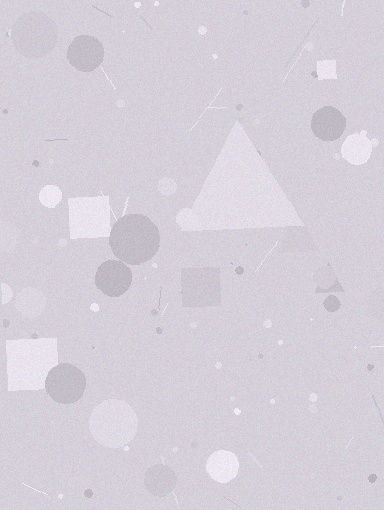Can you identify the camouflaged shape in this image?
The camouflaged shape is a triangle.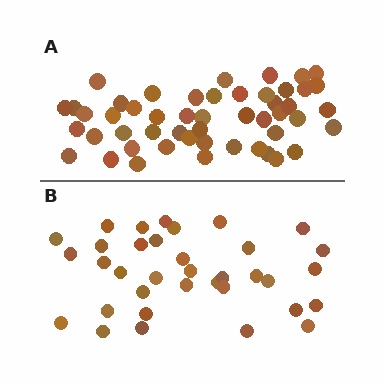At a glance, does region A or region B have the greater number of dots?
Region A (the top region) has more dots.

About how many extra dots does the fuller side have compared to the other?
Region A has approximately 15 more dots than region B.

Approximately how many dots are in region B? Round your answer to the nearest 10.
About 40 dots. (The exact count is 35, which rounds to 40.)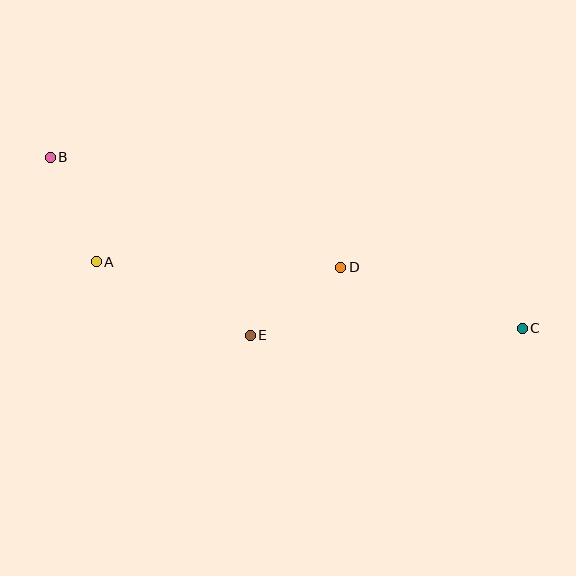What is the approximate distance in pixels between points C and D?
The distance between C and D is approximately 191 pixels.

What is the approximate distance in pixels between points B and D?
The distance between B and D is approximately 311 pixels.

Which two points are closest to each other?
Points D and E are closest to each other.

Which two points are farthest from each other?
Points B and C are farthest from each other.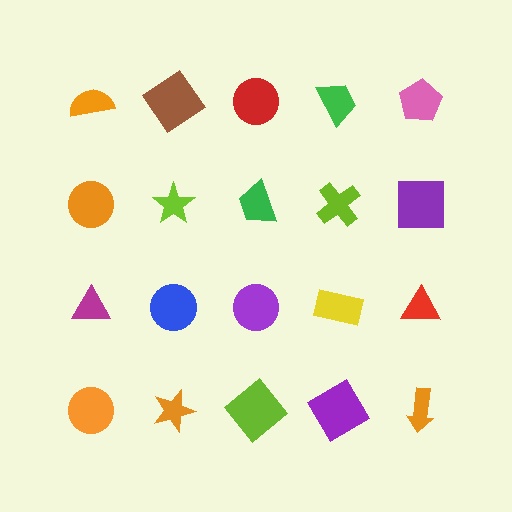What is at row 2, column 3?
A green trapezoid.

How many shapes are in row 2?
5 shapes.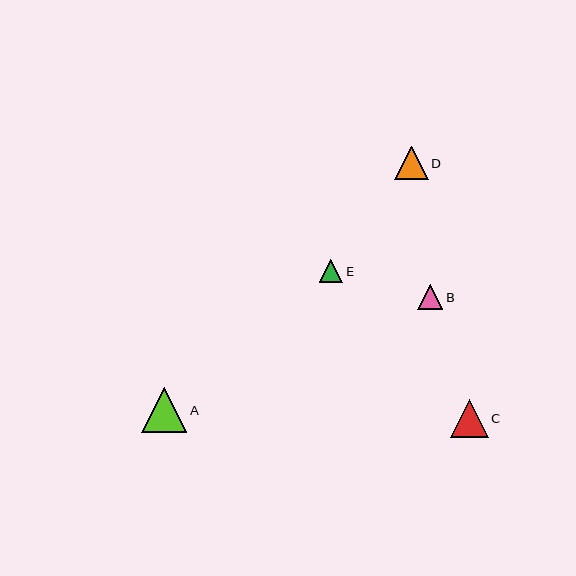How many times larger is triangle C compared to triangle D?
Triangle C is approximately 1.1 times the size of triangle D.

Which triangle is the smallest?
Triangle E is the smallest with a size of approximately 23 pixels.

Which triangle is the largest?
Triangle A is the largest with a size of approximately 45 pixels.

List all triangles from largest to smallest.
From largest to smallest: A, C, D, B, E.